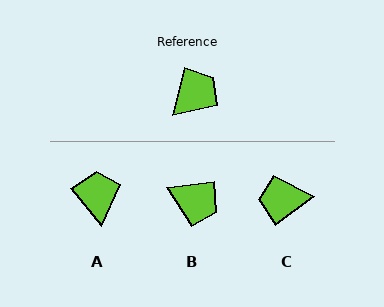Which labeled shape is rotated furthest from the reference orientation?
C, about 141 degrees away.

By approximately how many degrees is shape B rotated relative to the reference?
Approximately 69 degrees clockwise.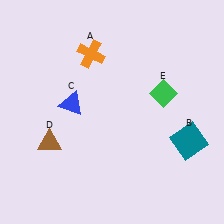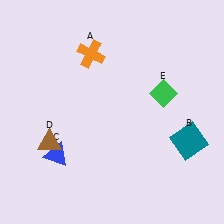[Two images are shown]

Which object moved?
The blue triangle (C) moved down.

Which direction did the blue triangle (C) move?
The blue triangle (C) moved down.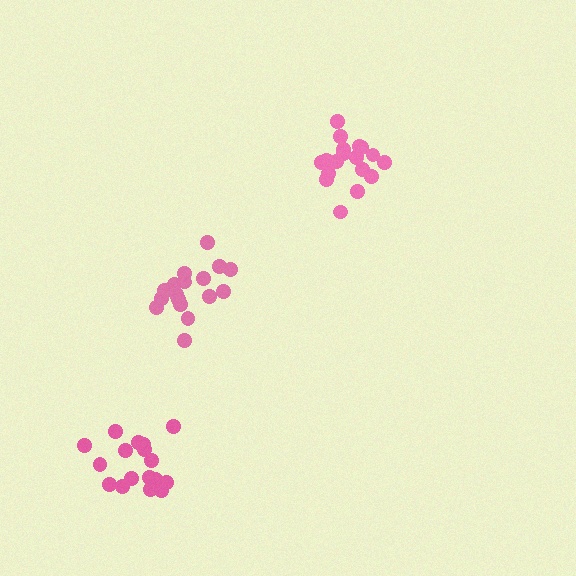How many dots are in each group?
Group 1: 17 dots, Group 2: 18 dots, Group 3: 18 dots (53 total).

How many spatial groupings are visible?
There are 3 spatial groupings.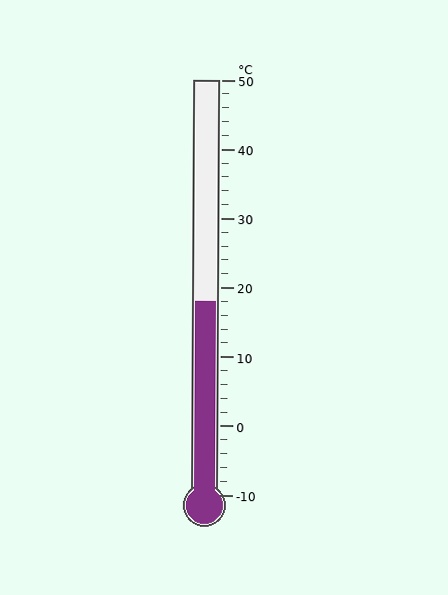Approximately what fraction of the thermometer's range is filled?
The thermometer is filled to approximately 45% of its range.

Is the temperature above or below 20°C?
The temperature is below 20°C.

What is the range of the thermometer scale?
The thermometer scale ranges from -10°C to 50°C.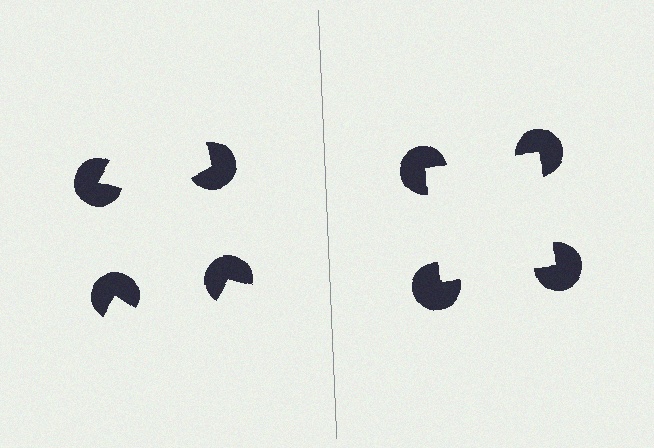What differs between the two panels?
The pac-man discs are positioned identically on both sides; only the wedge orientations differ. On the right they align to a square; on the left they are misaligned.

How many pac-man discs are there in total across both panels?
8 — 4 on each side.